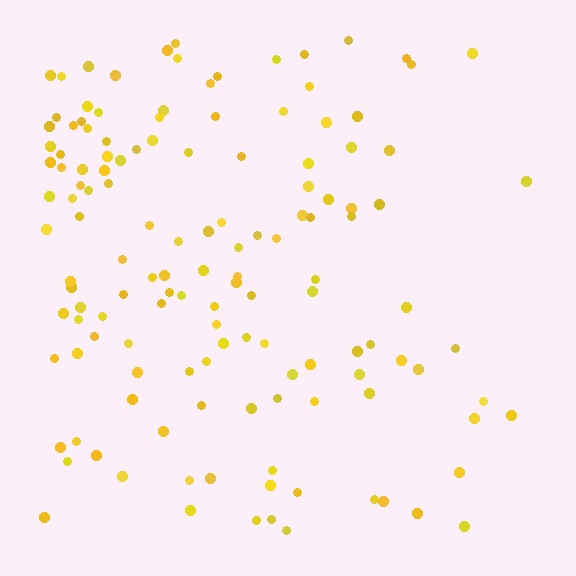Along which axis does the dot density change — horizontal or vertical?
Horizontal.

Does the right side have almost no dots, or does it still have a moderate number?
Still a moderate number, just noticeably fewer than the left.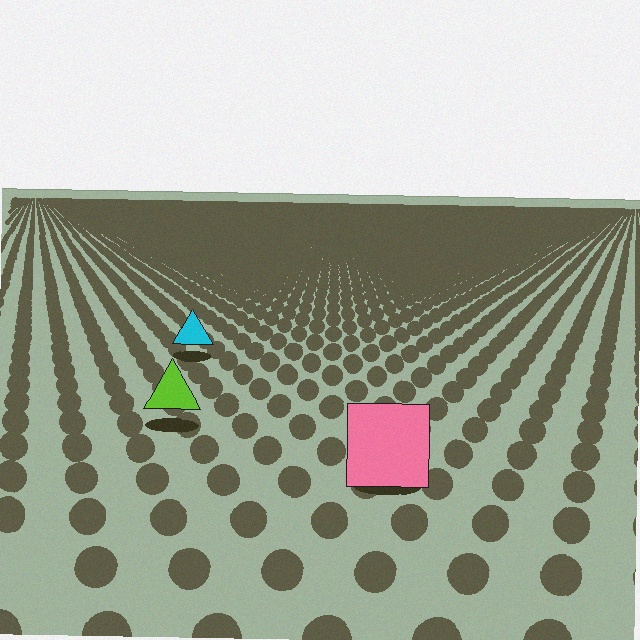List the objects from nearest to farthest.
From nearest to farthest: the pink square, the lime triangle, the cyan triangle.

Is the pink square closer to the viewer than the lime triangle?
Yes. The pink square is closer — you can tell from the texture gradient: the ground texture is coarser near it.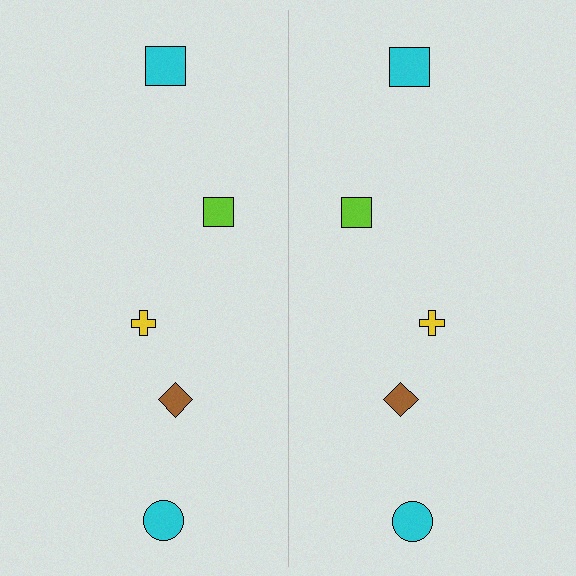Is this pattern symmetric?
Yes, this pattern has bilateral (reflection) symmetry.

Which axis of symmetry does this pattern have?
The pattern has a vertical axis of symmetry running through the center of the image.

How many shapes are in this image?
There are 10 shapes in this image.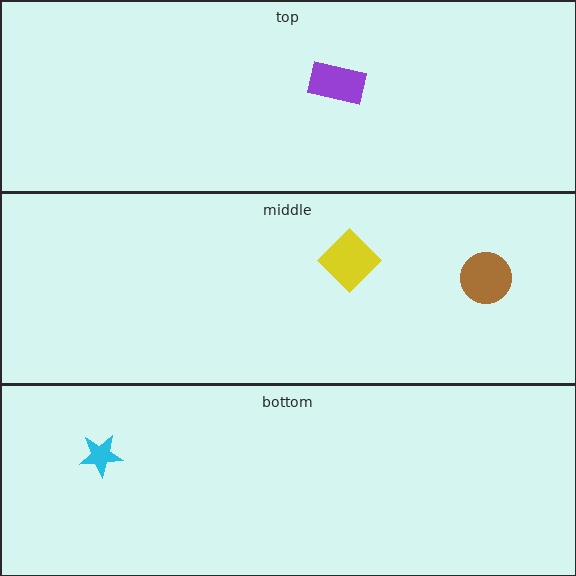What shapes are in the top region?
The purple rectangle.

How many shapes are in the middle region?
2.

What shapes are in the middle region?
The yellow diamond, the brown circle.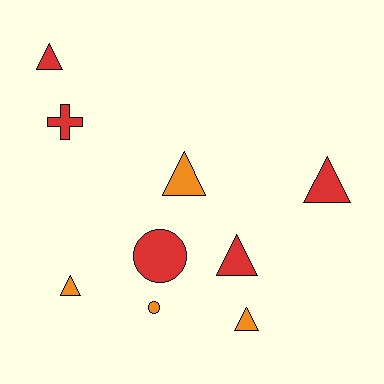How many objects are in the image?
There are 9 objects.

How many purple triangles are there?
There are no purple triangles.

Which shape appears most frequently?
Triangle, with 6 objects.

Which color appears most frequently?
Red, with 5 objects.